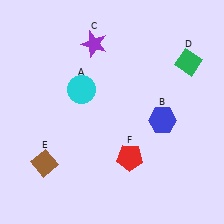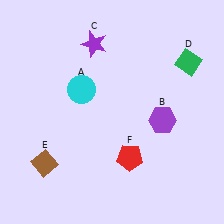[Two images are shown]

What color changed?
The hexagon (B) changed from blue in Image 1 to purple in Image 2.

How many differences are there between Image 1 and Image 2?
There is 1 difference between the two images.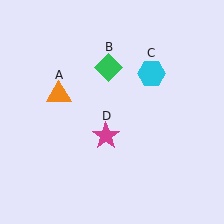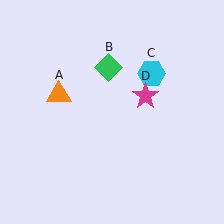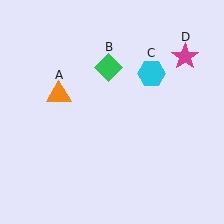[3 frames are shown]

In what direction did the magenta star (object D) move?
The magenta star (object D) moved up and to the right.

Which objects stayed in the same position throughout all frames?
Orange triangle (object A) and green diamond (object B) and cyan hexagon (object C) remained stationary.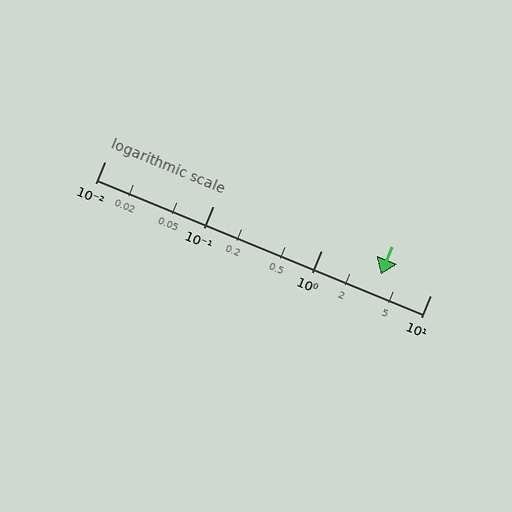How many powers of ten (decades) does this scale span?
The scale spans 3 decades, from 0.01 to 10.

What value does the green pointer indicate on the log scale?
The pointer indicates approximately 3.5.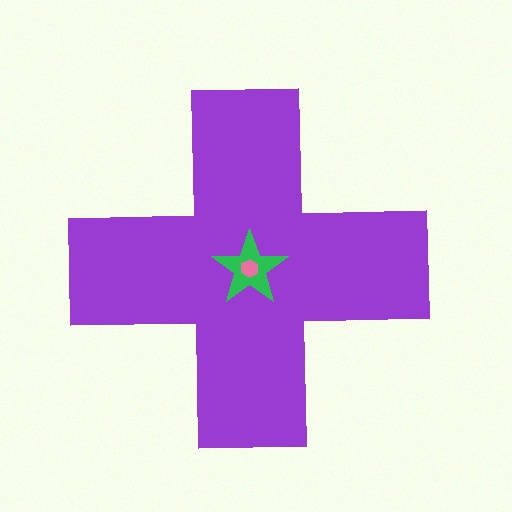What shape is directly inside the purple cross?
The green star.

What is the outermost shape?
The purple cross.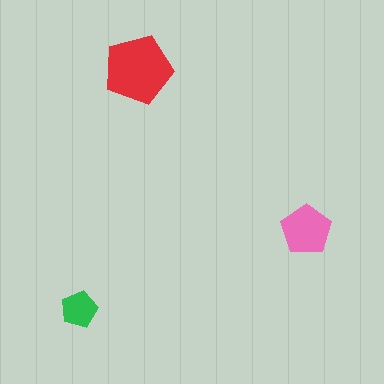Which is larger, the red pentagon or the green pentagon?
The red one.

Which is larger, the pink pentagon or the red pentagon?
The red one.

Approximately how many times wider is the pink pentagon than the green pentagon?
About 1.5 times wider.